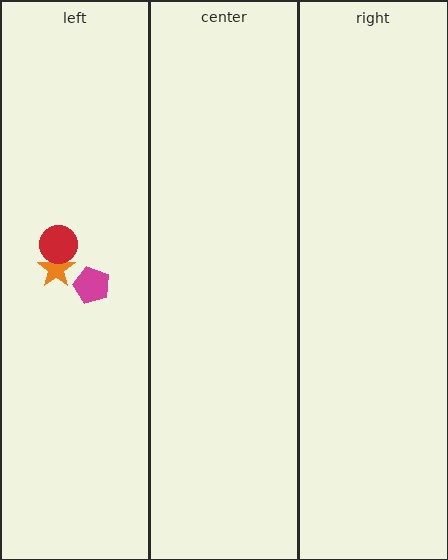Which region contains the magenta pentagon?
The left region.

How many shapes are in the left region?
3.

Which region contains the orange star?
The left region.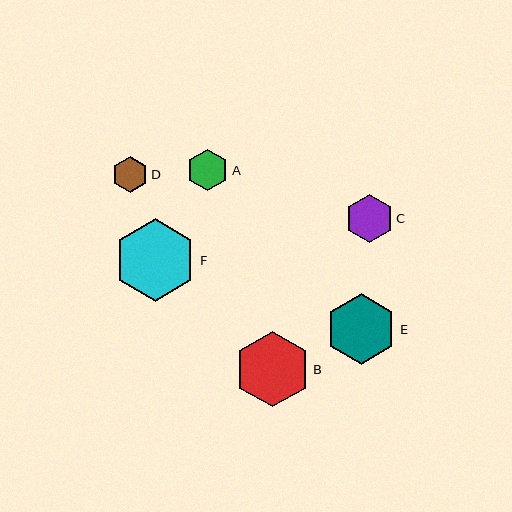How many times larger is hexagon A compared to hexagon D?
Hexagon A is approximately 1.2 times the size of hexagon D.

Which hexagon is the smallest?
Hexagon D is the smallest with a size of approximately 36 pixels.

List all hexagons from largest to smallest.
From largest to smallest: F, B, E, C, A, D.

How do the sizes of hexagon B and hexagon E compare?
Hexagon B and hexagon E are approximately the same size.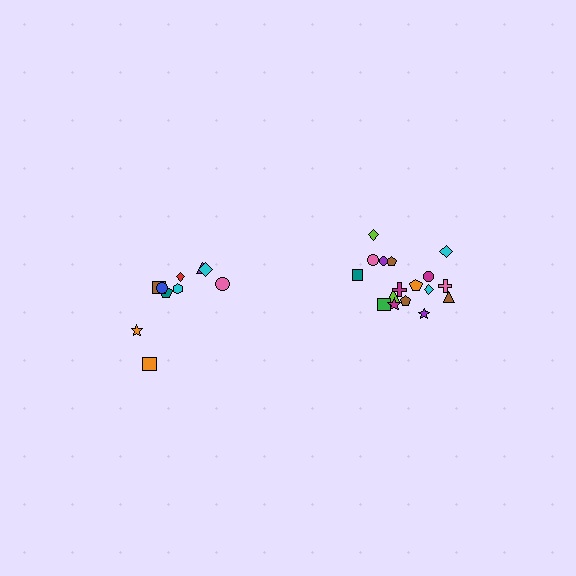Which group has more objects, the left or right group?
The right group.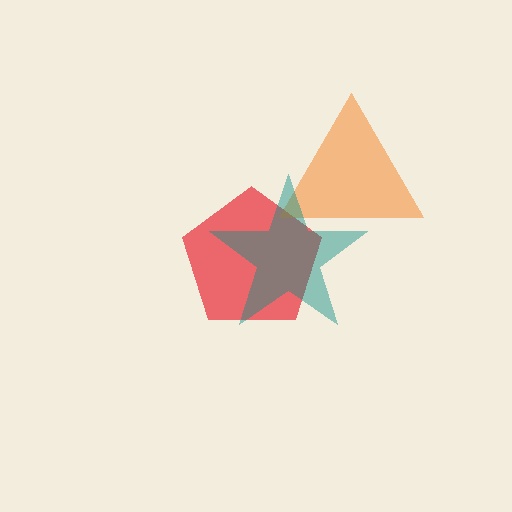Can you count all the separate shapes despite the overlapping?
Yes, there are 3 separate shapes.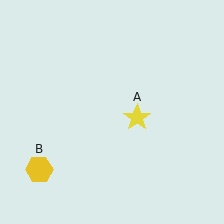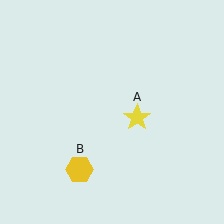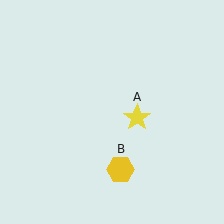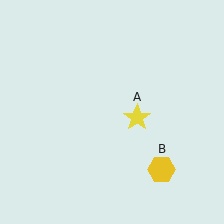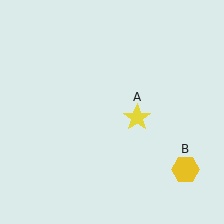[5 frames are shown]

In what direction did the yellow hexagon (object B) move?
The yellow hexagon (object B) moved right.